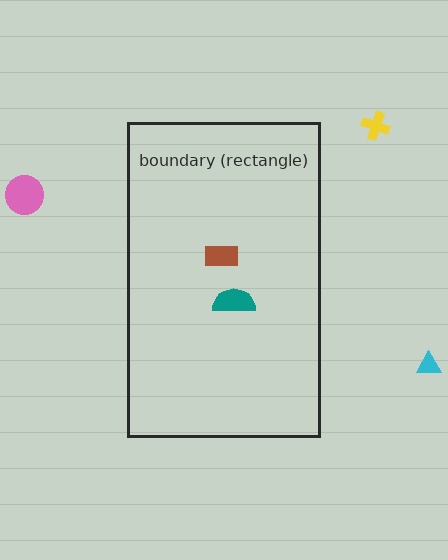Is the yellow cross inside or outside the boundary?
Outside.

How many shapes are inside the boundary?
2 inside, 3 outside.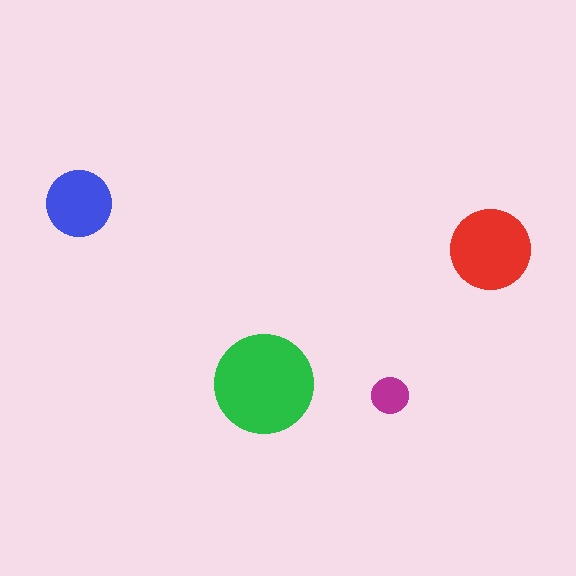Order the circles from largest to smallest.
the green one, the red one, the blue one, the magenta one.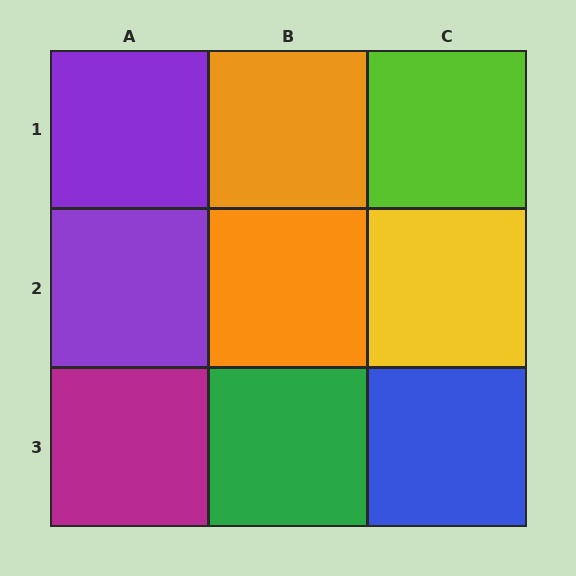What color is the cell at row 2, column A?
Purple.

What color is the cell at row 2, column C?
Yellow.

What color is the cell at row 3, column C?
Blue.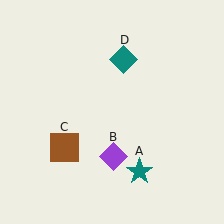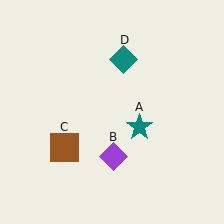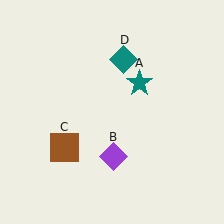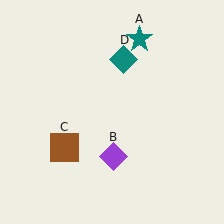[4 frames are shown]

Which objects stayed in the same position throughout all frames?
Purple diamond (object B) and brown square (object C) and teal diamond (object D) remained stationary.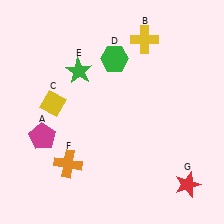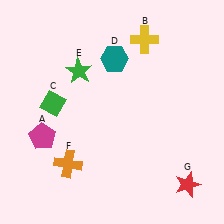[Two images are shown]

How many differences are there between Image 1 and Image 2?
There are 2 differences between the two images.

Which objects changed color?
C changed from yellow to green. D changed from green to teal.